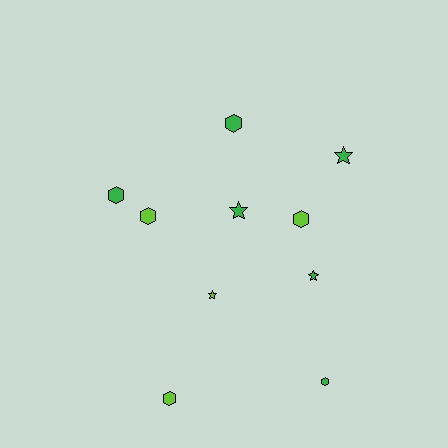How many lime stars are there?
There is 1 lime star.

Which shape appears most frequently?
Hexagon, with 6 objects.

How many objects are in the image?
There are 10 objects.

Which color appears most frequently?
Green, with 6 objects.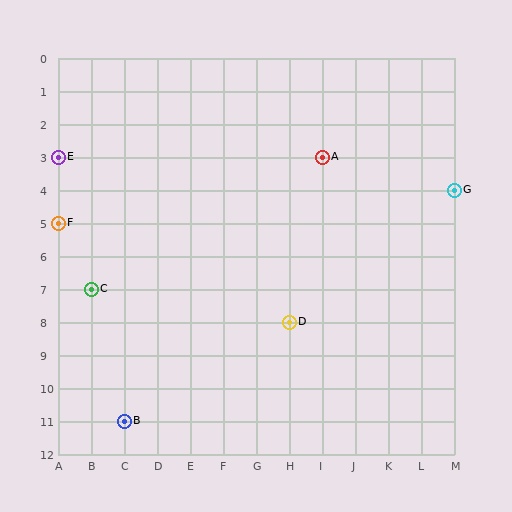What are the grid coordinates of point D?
Point D is at grid coordinates (H, 8).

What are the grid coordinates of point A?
Point A is at grid coordinates (I, 3).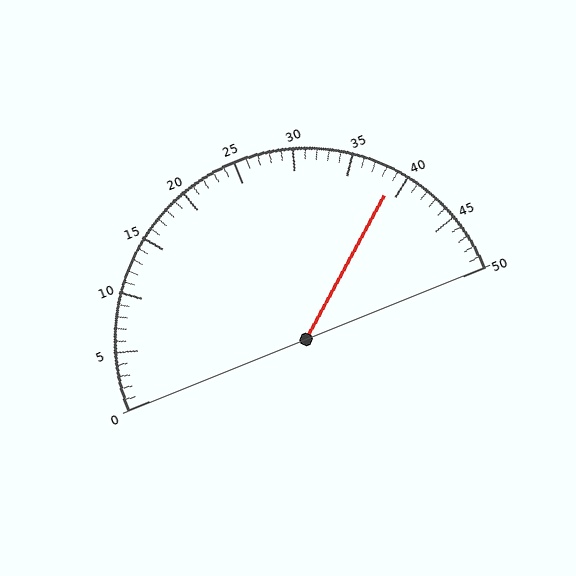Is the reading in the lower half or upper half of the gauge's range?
The reading is in the upper half of the range (0 to 50).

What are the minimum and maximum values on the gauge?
The gauge ranges from 0 to 50.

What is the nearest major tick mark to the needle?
The nearest major tick mark is 40.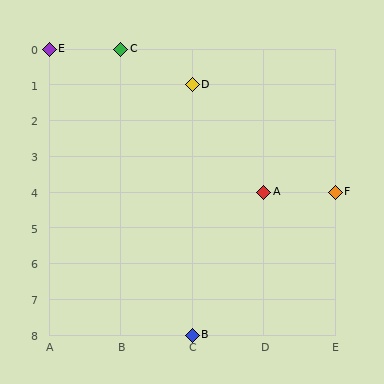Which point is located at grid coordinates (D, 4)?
Point A is at (D, 4).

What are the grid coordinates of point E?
Point E is at grid coordinates (A, 0).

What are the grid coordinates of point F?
Point F is at grid coordinates (E, 4).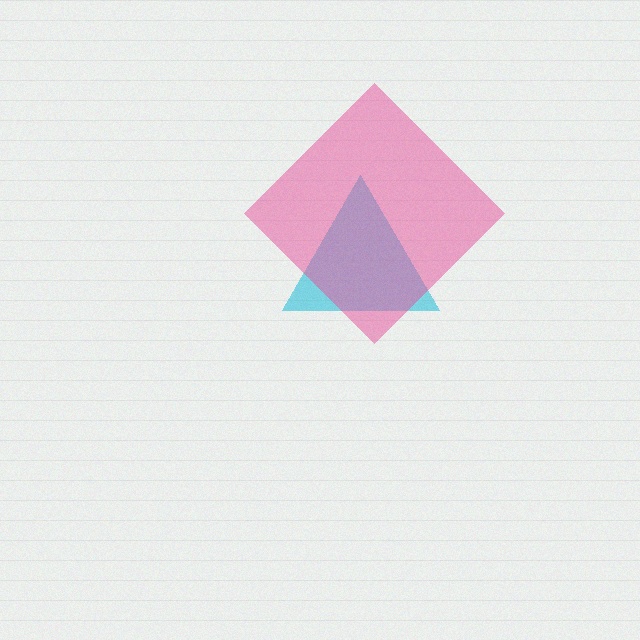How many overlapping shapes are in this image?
There are 2 overlapping shapes in the image.